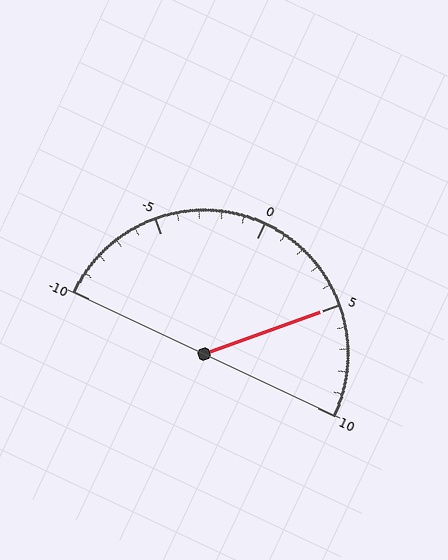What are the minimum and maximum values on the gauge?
The gauge ranges from -10 to 10.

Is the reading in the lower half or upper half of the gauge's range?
The reading is in the upper half of the range (-10 to 10).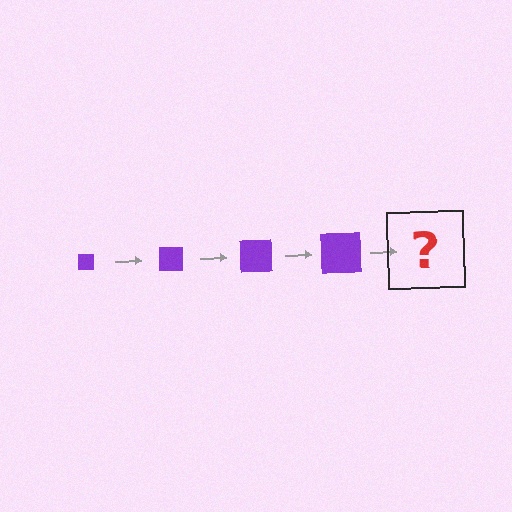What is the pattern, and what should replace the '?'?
The pattern is that the square gets progressively larger each step. The '?' should be a purple square, larger than the previous one.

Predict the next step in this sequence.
The next step is a purple square, larger than the previous one.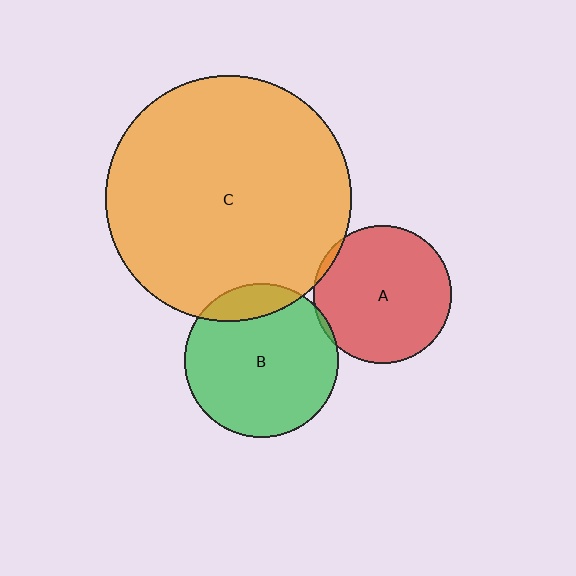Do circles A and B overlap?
Yes.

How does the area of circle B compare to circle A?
Approximately 1.3 times.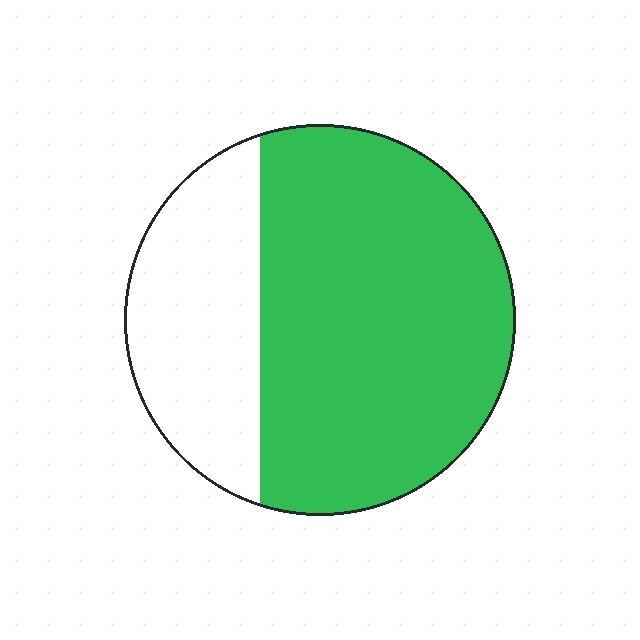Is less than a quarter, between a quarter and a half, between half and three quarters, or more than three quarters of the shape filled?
Between half and three quarters.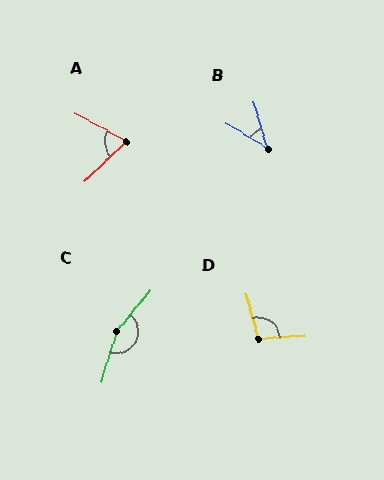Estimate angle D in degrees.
Approximately 101 degrees.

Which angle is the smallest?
B, at approximately 42 degrees.